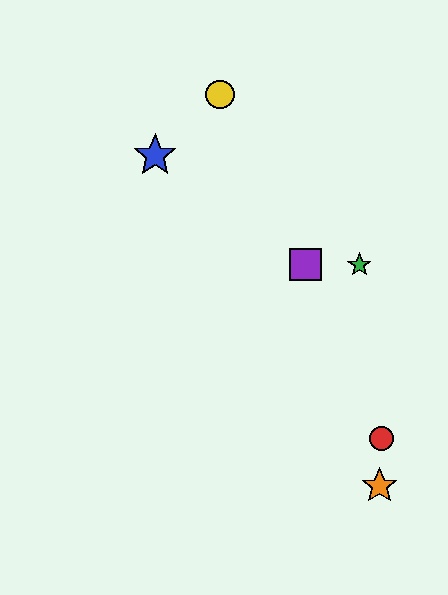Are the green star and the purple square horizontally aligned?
Yes, both are at y≈265.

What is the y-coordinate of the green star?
The green star is at y≈265.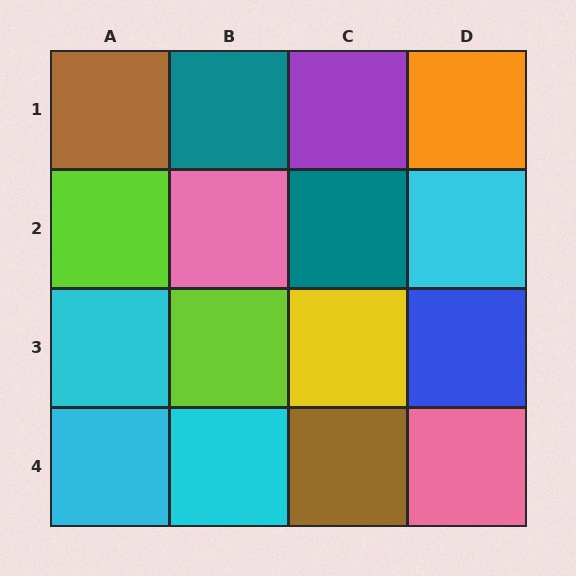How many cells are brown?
2 cells are brown.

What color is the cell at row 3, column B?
Lime.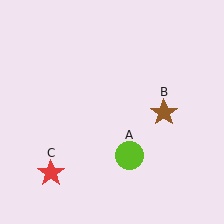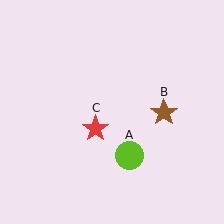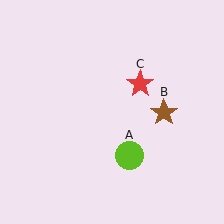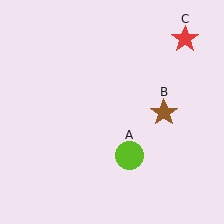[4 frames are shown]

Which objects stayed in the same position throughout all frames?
Lime circle (object A) and brown star (object B) remained stationary.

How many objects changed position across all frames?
1 object changed position: red star (object C).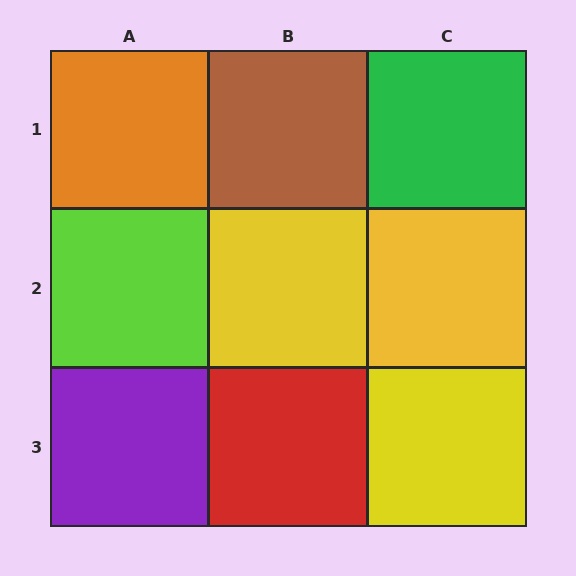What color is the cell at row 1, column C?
Green.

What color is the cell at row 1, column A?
Orange.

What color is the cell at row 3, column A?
Purple.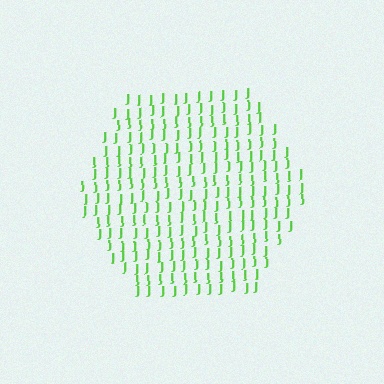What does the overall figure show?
The overall figure shows a hexagon.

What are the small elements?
The small elements are letter J's.